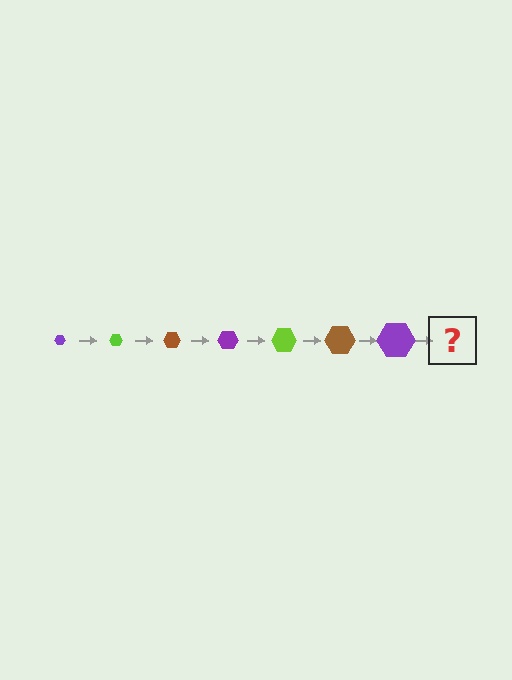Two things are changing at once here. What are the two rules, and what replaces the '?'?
The two rules are that the hexagon grows larger each step and the color cycles through purple, lime, and brown. The '?' should be a lime hexagon, larger than the previous one.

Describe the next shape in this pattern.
It should be a lime hexagon, larger than the previous one.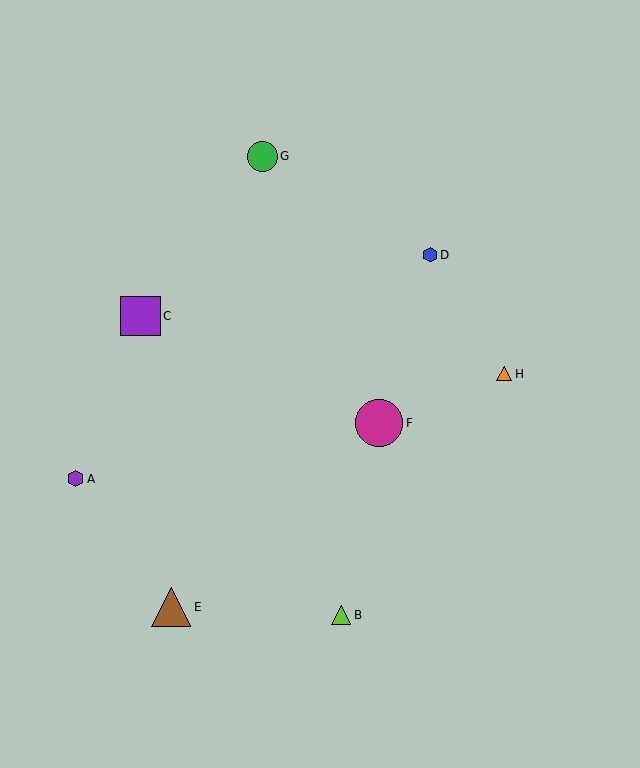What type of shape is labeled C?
Shape C is a purple square.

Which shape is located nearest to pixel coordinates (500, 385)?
The orange triangle (labeled H) at (504, 374) is nearest to that location.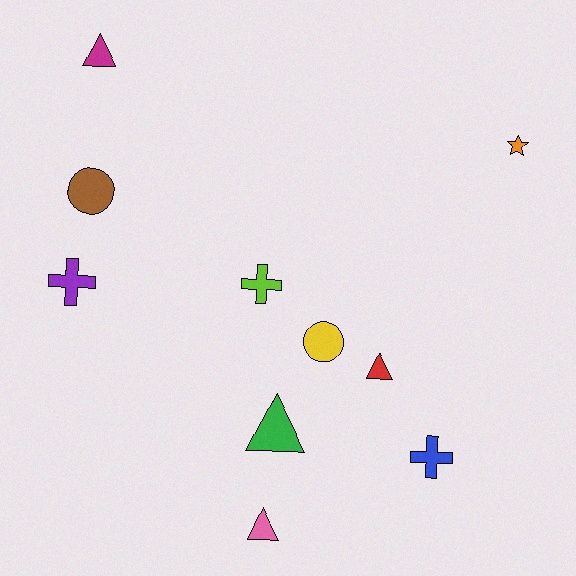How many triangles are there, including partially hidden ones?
There are 4 triangles.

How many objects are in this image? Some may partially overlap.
There are 10 objects.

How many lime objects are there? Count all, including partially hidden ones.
There is 1 lime object.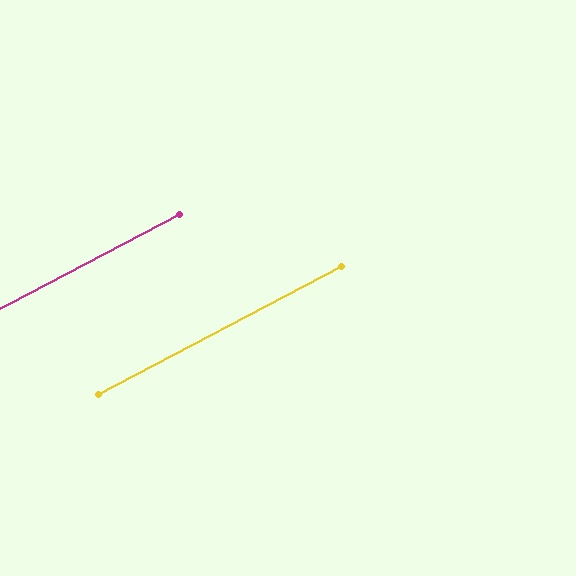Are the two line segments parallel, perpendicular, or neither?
Parallel — their directions differ by only 0.0°.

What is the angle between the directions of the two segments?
Approximately 0 degrees.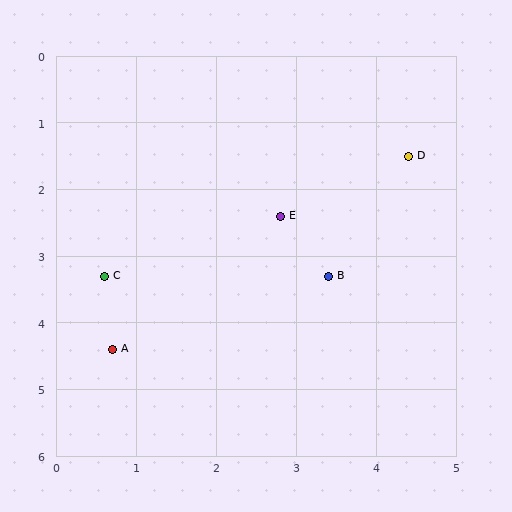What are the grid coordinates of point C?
Point C is at approximately (0.6, 3.3).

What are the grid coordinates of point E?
Point E is at approximately (2.8, 2.4).